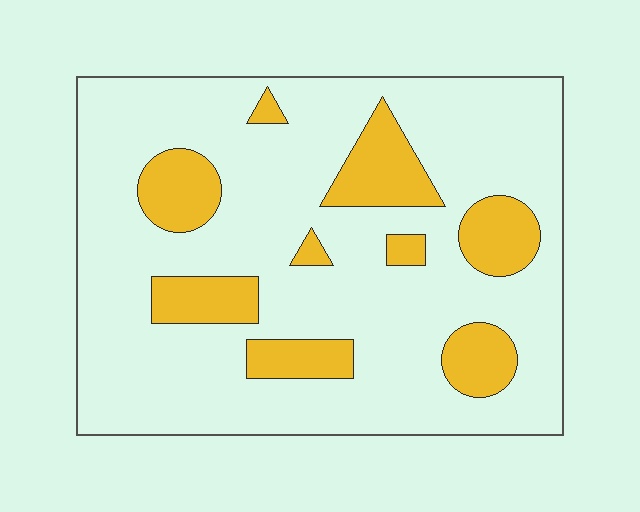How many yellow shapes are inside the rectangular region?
9.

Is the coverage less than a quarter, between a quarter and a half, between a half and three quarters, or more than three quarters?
Less than a quarter.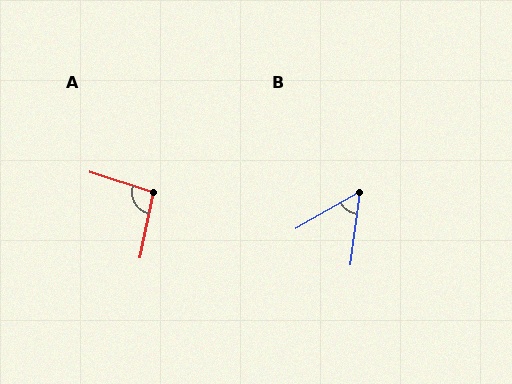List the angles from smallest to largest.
B (53°), A (96°).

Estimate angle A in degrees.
Approximately 96 degrees.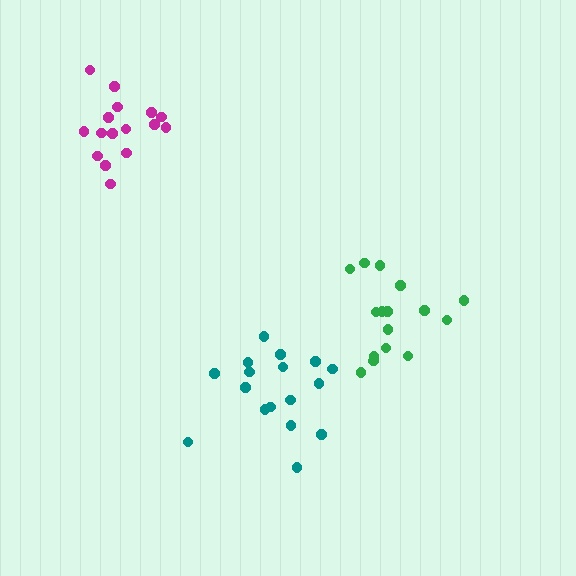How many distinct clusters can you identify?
There are 3 distinct clusters.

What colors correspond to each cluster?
The clusters are colored: green, magenta, teal.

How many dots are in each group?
Group 1: 16 dots, Group 2: 16 dots, Group 3: 17 dots (49 total).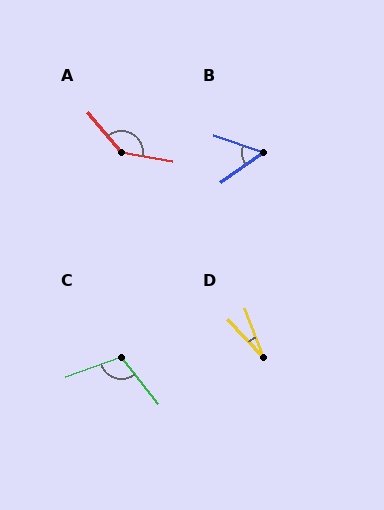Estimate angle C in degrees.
Approximately 109 degrees.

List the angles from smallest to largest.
D (22°), B (54°), C (109°), A (140°).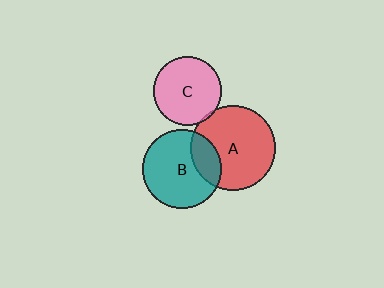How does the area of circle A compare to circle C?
Approximately 1.5 times.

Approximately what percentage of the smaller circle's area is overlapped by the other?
Approximately 5%.